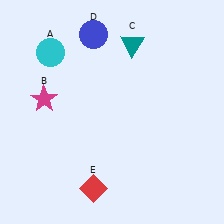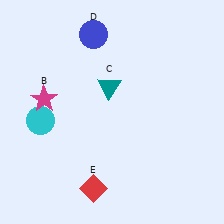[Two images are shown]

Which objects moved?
The objects that moved are: the cyan circle (A), the teal triangle (C).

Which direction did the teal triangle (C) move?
The teal triangle (C) moved down.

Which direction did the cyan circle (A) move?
The cyan circle (A) moved down.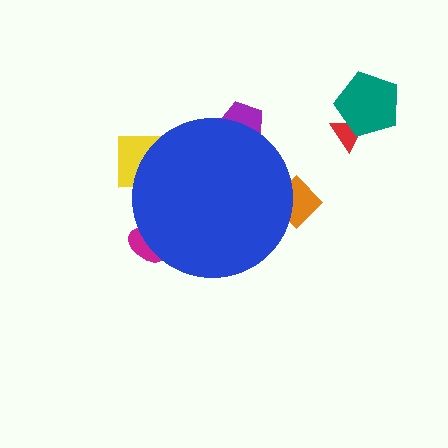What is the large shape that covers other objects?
A blue circle.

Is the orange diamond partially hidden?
Yes, the orange diamond is partially hidden behind the blue circle.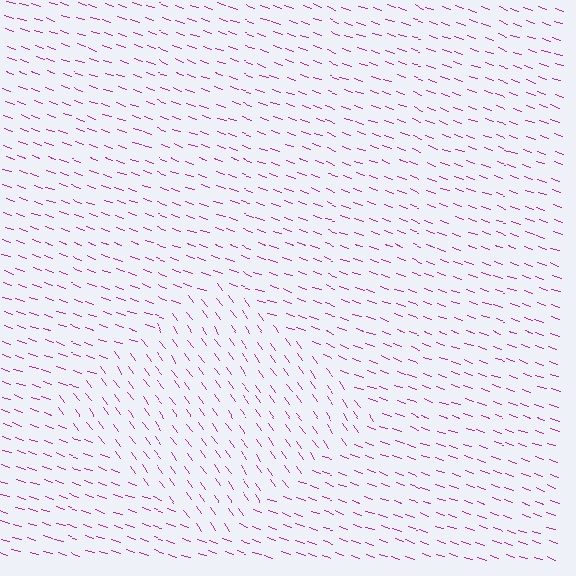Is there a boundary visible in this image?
Yes, there is a texture boundary formed by a change in line orientation.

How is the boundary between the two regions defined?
The boundary is defined purely by a change in line orientation (approximately 35 degrees difference). All lines are the same color and thickness.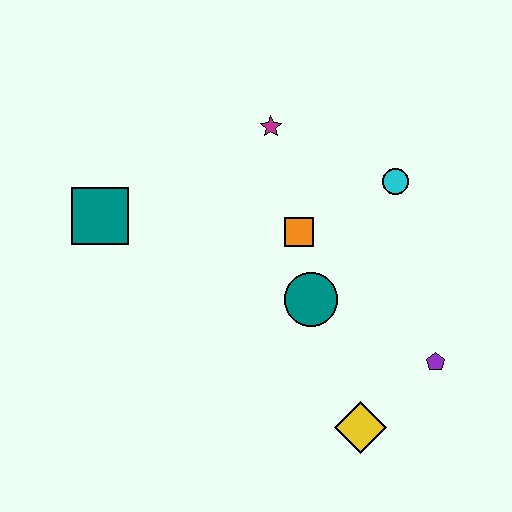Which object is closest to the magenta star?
The orange square is closest to the magenta star.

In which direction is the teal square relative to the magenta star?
The teal square is to the left of the magenta star.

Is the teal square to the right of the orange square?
No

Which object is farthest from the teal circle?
The teal square is farthest from the teal circle.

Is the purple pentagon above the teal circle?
No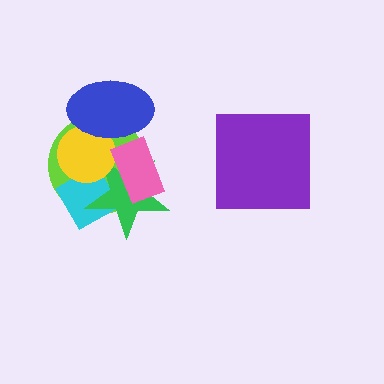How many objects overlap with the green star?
4 objects overlap with the green star.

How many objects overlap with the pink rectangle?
2 objects overlap with the pink rectangle.